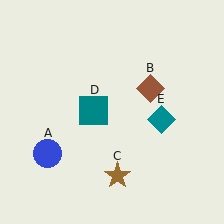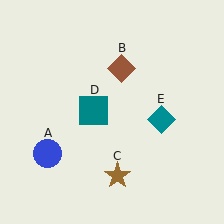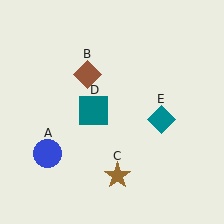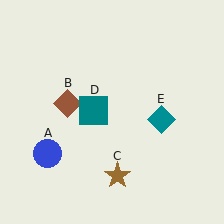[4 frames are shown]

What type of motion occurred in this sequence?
The brown diamond (object B) rotated counterclockwise around the center of the scene.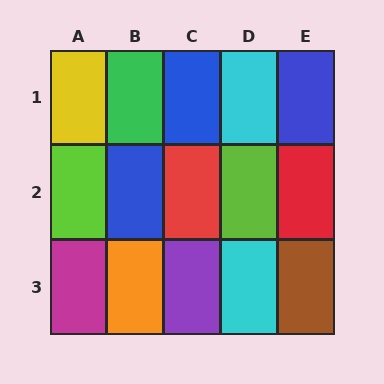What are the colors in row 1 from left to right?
Yellow, green, blue, cyan, blue.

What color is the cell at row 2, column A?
Lime.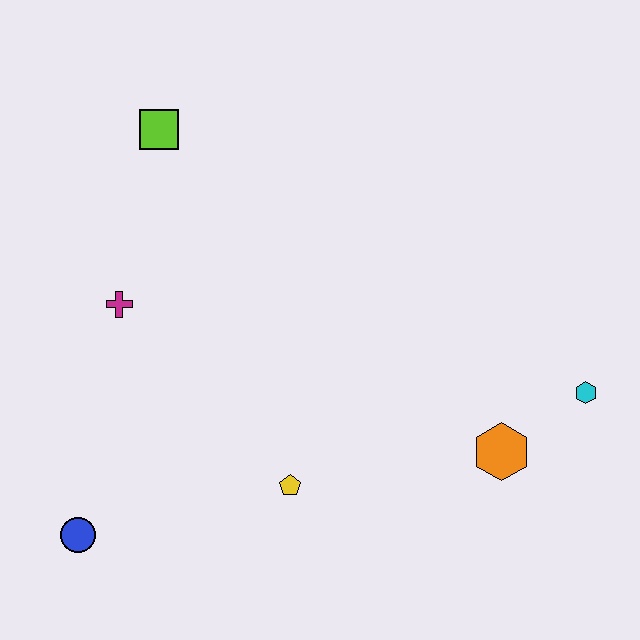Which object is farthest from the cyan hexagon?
The blue circle is farthest from the cyan hexagon.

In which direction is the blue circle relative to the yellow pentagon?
The blue circle is to the left of the yellow pentagon.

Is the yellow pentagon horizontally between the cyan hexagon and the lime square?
Yes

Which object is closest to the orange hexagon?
The cyan hexagon is closest to the orange hexagon.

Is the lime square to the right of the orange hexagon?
No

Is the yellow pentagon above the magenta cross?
No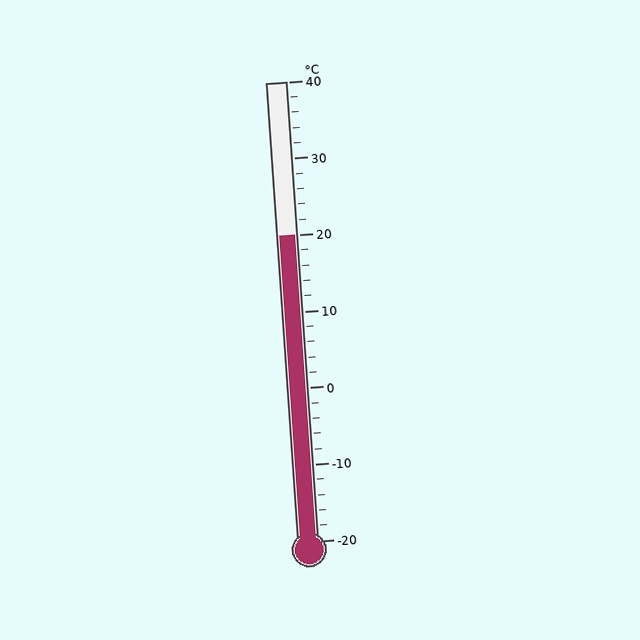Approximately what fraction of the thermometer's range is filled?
The thermometer is filled to approximately 65% of its range.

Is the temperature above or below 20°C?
The temperature is at 20°C.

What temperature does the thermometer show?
The thermometer shows approximately 20°C.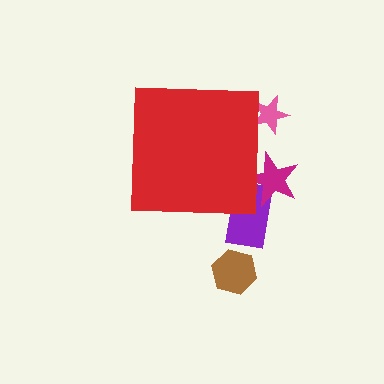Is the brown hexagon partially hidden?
No, the brown hexagon is fully visible.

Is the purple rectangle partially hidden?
Yes, the purple rectangle is partially hidden behind the red square.